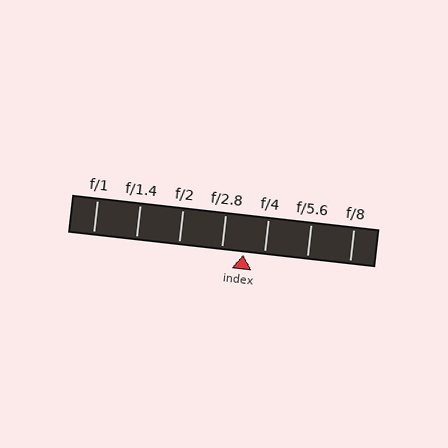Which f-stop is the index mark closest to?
The index mark is closest to f/4.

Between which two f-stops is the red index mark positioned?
The index mark is between f/2.8 and f/4.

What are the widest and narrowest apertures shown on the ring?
The widest aperture shown is f/1 and the narrowest is f/8.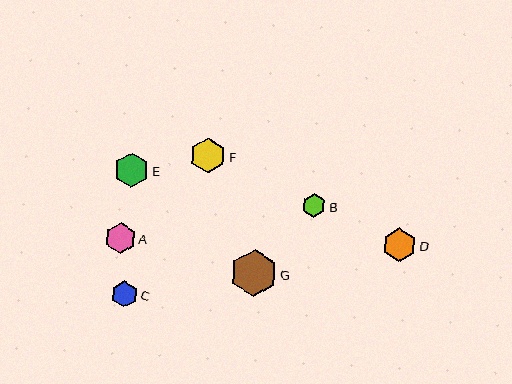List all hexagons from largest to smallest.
From largest to smallest: G, F, E, D, A, C, B.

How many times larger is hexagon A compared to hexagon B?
Hexagon A is approximately 1.3 times the size of hexagon B.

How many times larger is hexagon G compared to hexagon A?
Hexagon G is approximately 1.5 times the size of hexagon A.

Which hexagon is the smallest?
Hexagon B is the smallest with a size of approximately 24 pixels.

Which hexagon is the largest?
Hexagon G is the largest with a size of approximately 46 pixels.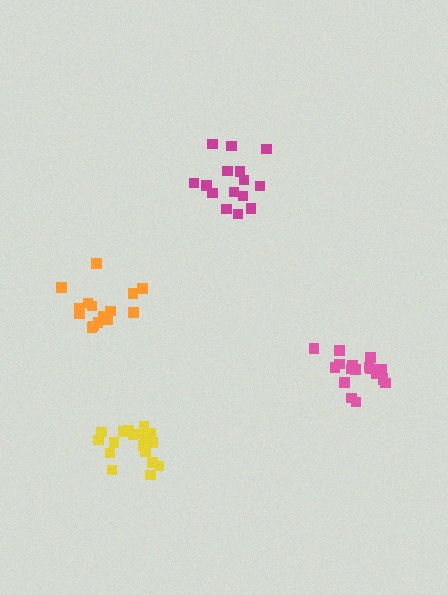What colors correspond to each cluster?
The clusters are colored: yellow, orange, magenta, pink.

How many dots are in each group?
Group 1: 18 dots, Group 2: 15 dots, Group 3: 15 dots, Group 4: 18 dots (66 total).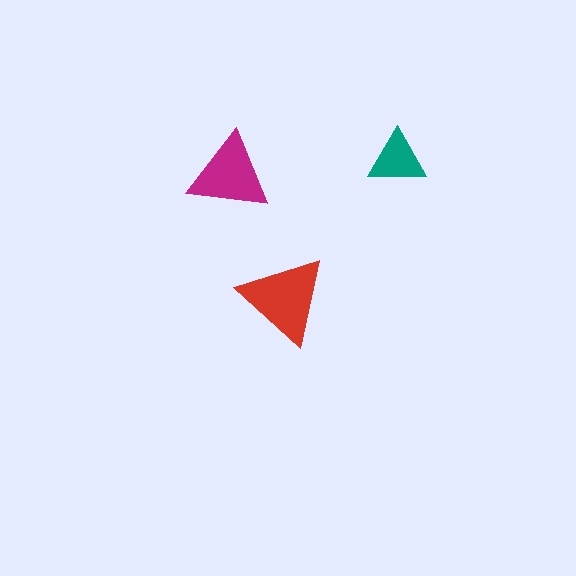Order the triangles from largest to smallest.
the red one, the magenta one, the teal one.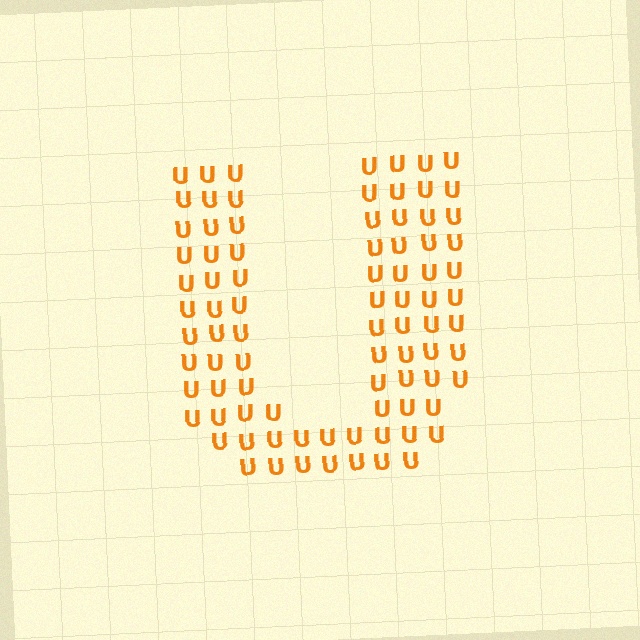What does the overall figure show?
The overall figure shows the letter U.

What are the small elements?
The small elements are letter U's.